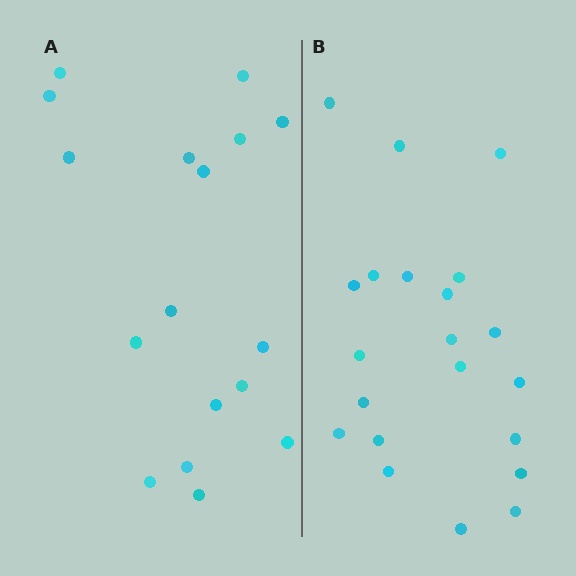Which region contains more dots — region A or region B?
Region B (the right region) has more dots.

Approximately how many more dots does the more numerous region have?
Region B has about 4 more dots than region A.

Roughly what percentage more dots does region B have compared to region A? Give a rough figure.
About 25% more.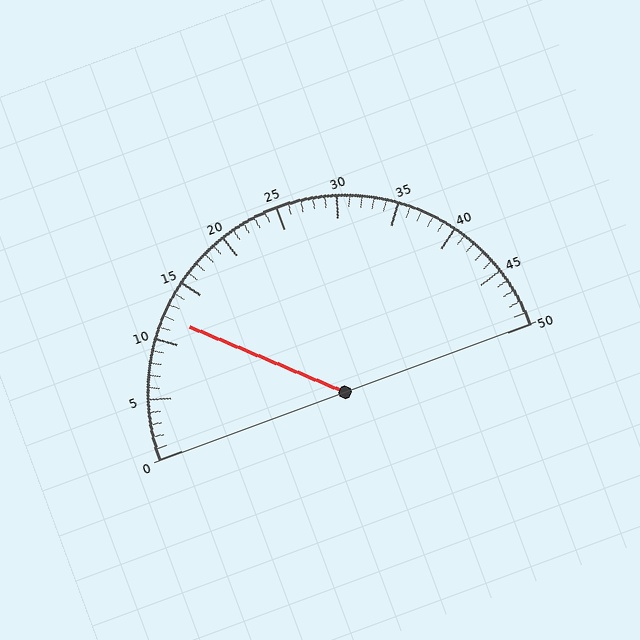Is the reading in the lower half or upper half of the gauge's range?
The reading is in the lower half of the range (0 to 50).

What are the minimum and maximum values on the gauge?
The gauge ranges from 0 to 50.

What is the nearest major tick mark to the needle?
The nearest major tick mark is 10.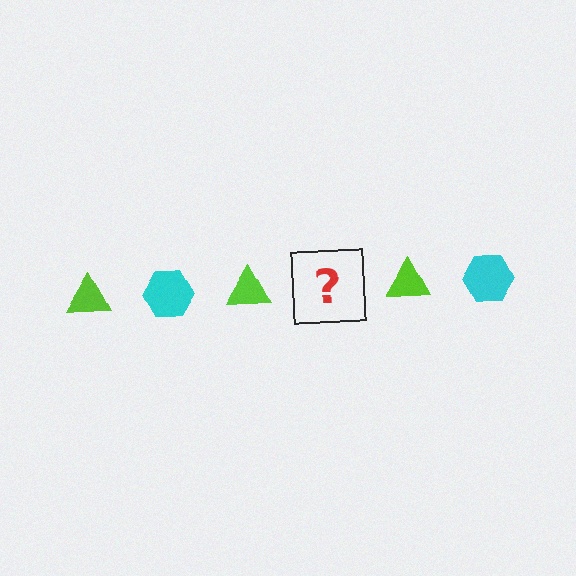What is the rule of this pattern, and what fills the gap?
The rule is that the pattern alternates between lime triangle and cyan hexagon. The gap should be filled with a cyan hexagon.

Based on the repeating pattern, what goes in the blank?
The blank should be a cyan hexagon.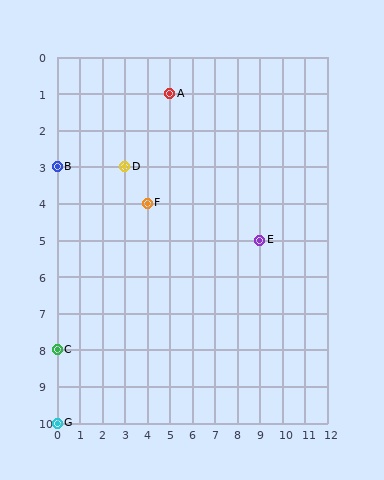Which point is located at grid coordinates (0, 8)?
Point C is at (0, 8).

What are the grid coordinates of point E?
Point E is at grid coordinates (9, 5).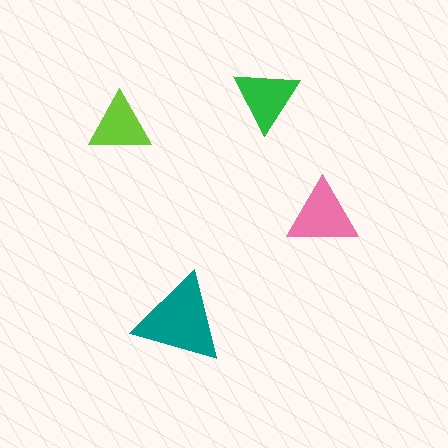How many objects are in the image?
There are 4 objects in the image.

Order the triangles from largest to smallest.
the teal one, the pink one, the green one, the lime one.